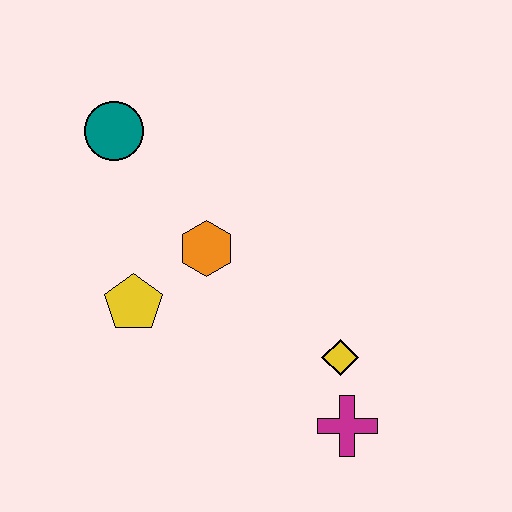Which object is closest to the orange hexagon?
The yellow pentagon is closest to the orange hexagon.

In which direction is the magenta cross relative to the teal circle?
The magenta cross is below the teal circle.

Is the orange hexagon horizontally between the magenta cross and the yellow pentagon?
Yes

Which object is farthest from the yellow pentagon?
The magenta cross is farthest from the yellow pentagon.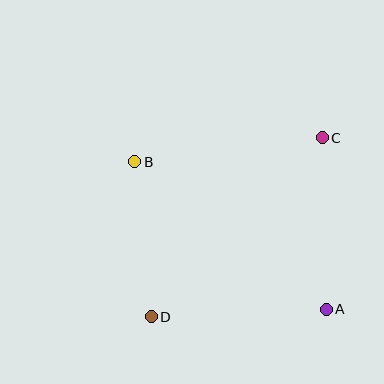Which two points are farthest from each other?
Points C and D are farthest from each other.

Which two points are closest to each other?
Points B and D are closest to each other.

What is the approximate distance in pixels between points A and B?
The distance between A and B is approximately 242 pixels.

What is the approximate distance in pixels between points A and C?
The distance between A and C is approximately 171 pixels.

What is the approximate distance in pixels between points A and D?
The distance between A and D is approximately 175 pixels.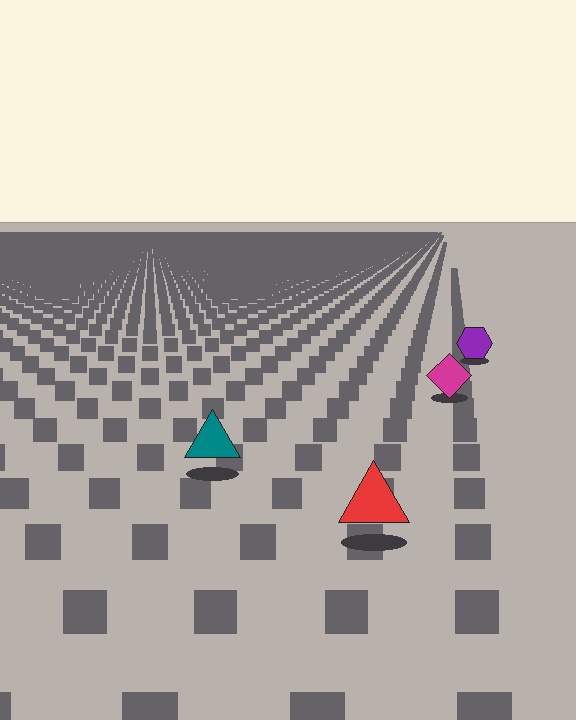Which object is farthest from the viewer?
The purple hexagon is farthest from the viewer. It appears smaller and the ground texture around it is denser.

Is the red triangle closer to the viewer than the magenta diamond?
Yes. The red triangle is closer — you can tell from the texture gradient: the ground texture is coarser near it.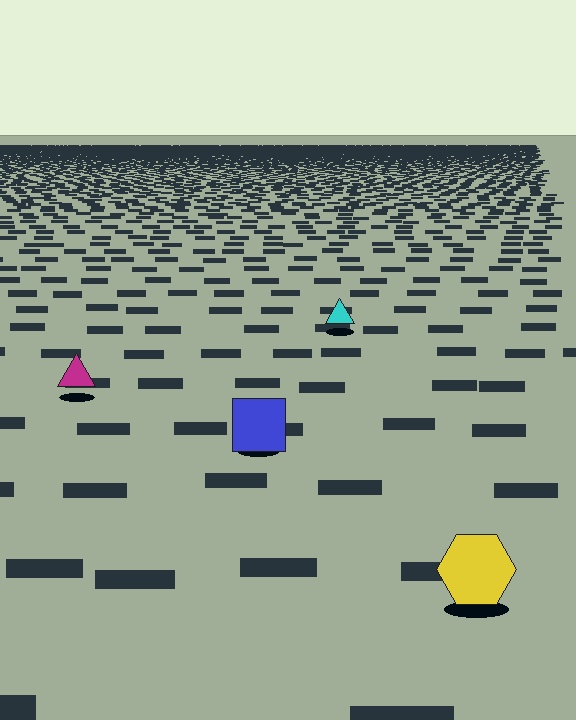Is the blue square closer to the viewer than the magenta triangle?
Yes. The blue square is closer — you can tell from the texture gradient: the ground texture is coarser near it.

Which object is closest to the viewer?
The yellow hexagon is closest. The texture marks near it are larger and more spread out.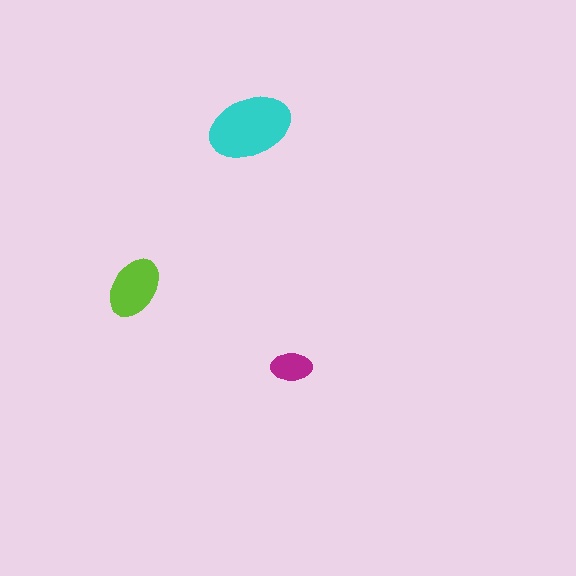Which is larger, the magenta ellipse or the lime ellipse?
The lime one.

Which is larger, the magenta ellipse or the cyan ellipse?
The cyan one.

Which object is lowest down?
The magenta ellipse is bottommost.